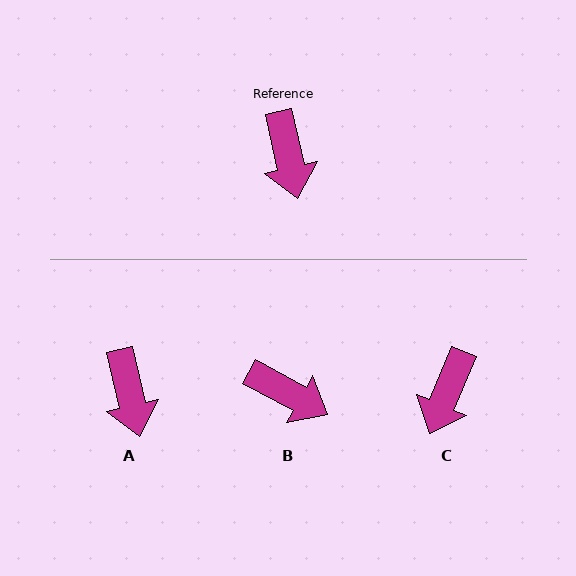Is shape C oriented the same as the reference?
No, it is off by about 35 degrees.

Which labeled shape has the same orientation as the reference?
A.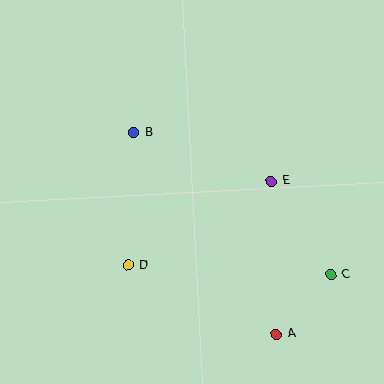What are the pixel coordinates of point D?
Point D is at (128, 265).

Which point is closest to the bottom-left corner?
Point D is closest to the bottom-left corner.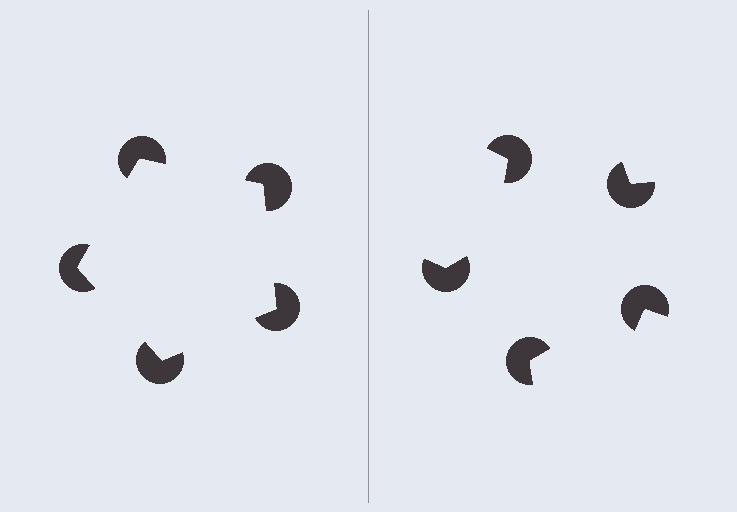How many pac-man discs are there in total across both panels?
10 — 5 on each side.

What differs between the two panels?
The pac-man discs are positioned identically on both sides; only the wedge orientations differ. On the left they align to a pentagon; on the right they are misaligned.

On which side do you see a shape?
An illusory pentagon appears on the left side. On the right side the wedge cuts are rotated, so no coherent shape forms.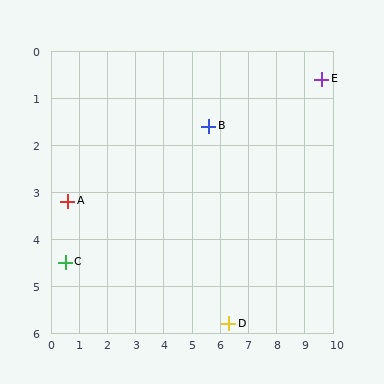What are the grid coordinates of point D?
Point D is at approximately (6.3, 5.8).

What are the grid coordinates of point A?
Point A is at approximately (0.6, 3.2).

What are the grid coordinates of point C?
Point C is at approximately (0.5, 4.5).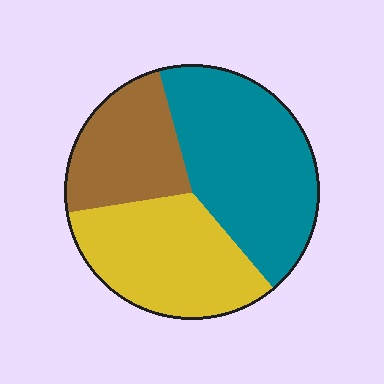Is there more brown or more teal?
Teal.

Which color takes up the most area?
Teal, at roughly 45%.